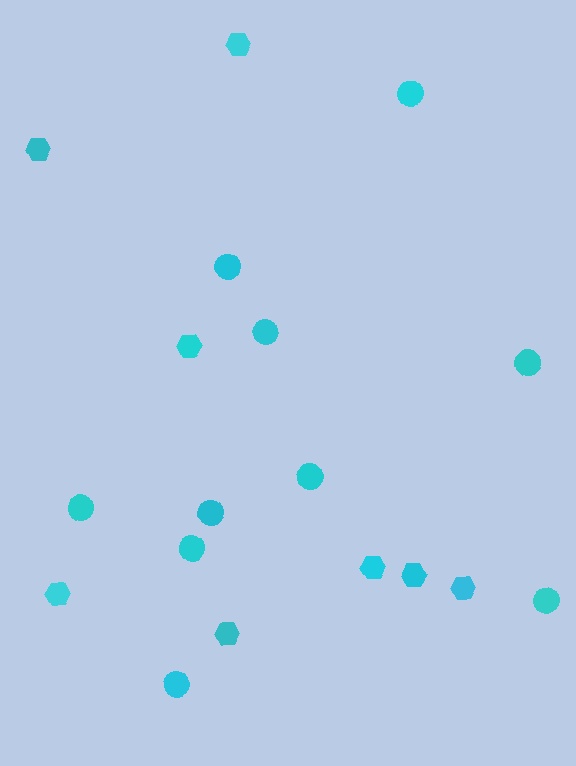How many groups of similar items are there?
There are 2 groups: one group of hexagons (8) and one group of circles (10).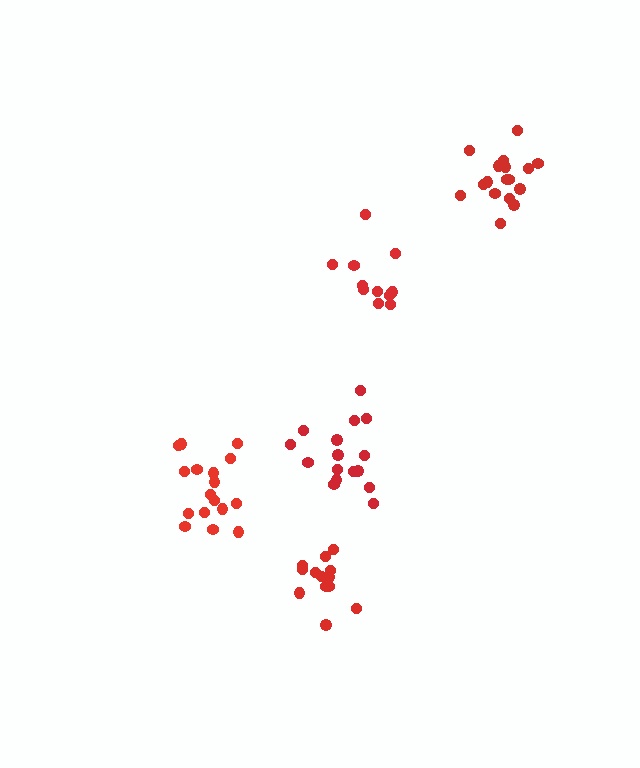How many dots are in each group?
Group 1: 13 dots, Group 2: 17 dots, Group 3: 12 dots, Group 4: 17 dots, Group 5: 16 dots (75 total).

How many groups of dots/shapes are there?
There are 5 groups.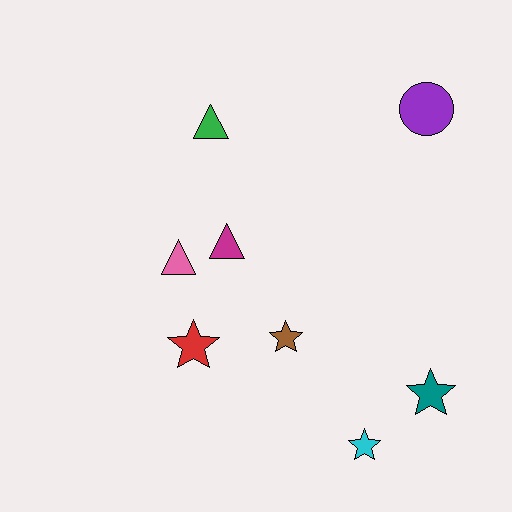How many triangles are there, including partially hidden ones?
There are 3 triangles.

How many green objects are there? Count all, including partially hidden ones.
There is 1 green object.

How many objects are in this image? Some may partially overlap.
There are 8 objects.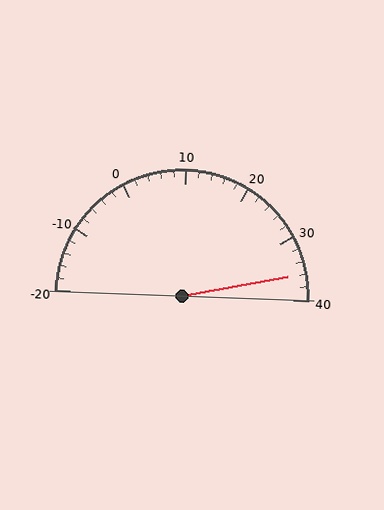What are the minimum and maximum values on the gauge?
The gauge ranges from -20 to 40.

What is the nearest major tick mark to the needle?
The nearest major tick mark is 40.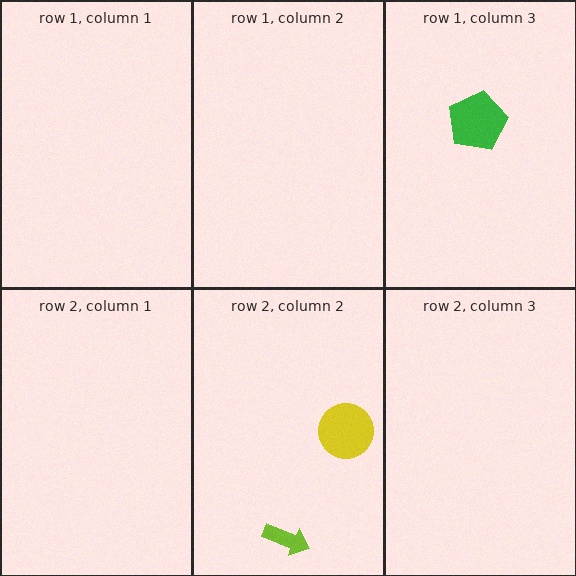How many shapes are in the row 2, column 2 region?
2.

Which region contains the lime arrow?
The row 2, column 2 region.